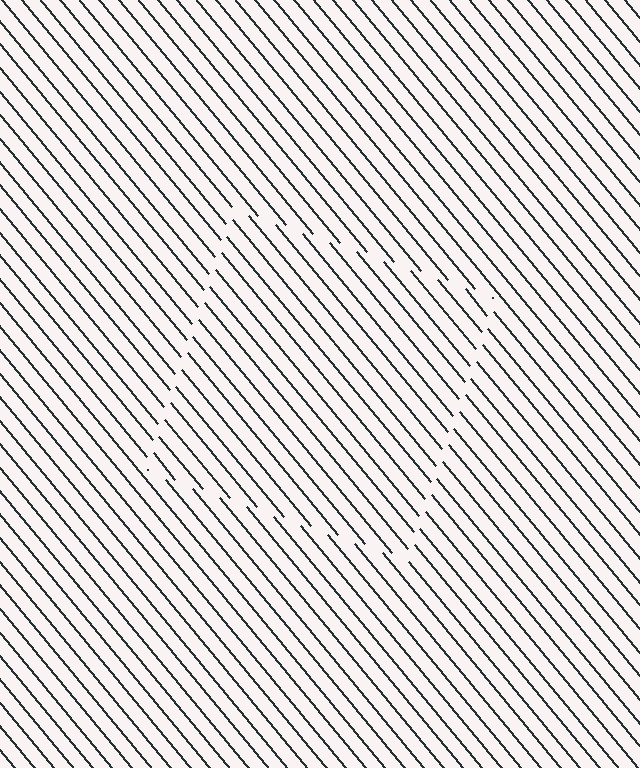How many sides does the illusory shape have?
4 sides — the line-ends trace a square.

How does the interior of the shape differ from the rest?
The interior of the shape contains the same grating, shifted by half a period — the contour is defined by the phase discontinuity where line-ends from the inner and outer gratings abut.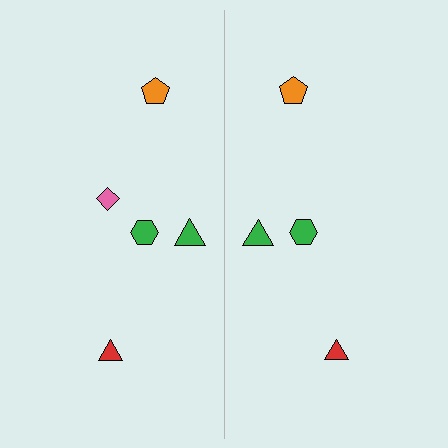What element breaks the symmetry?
A pink diamond is missing from the right side.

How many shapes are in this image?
There are 9 shapes in this image.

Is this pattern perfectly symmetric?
No, the pattern is not perfectly symmetric. A pink diamond is missing from the right side.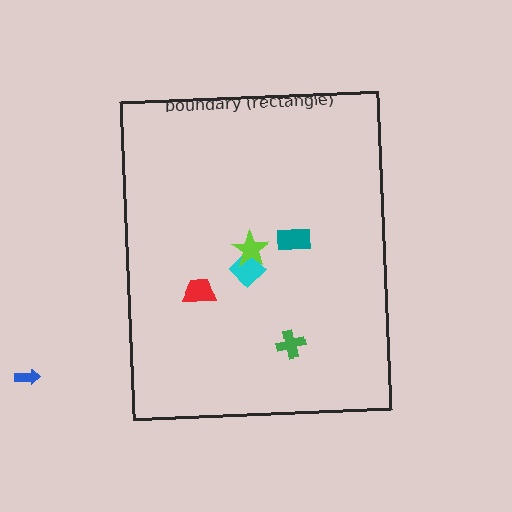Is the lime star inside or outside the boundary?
Inside.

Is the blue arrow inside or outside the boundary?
Outside.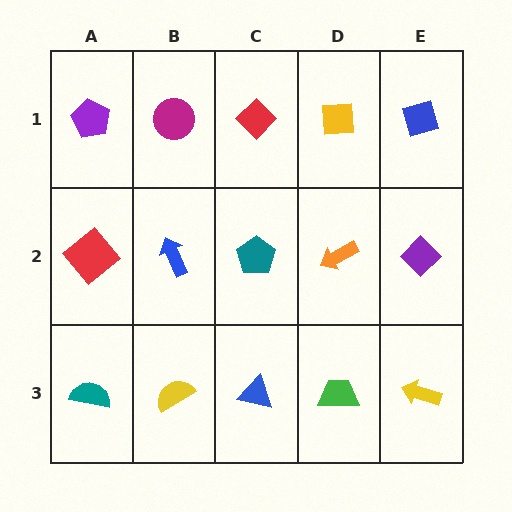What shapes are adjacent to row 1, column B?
A blue arrow (row 2, column B), a purple pentagon (row 1, column A), a red diamond (row 1, column C).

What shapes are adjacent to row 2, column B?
A magenta circle (row 1, column B), a yellow semicircle (row 3, column B), a red diamond (row 2, column A), a teal pentagon (row 2, column C).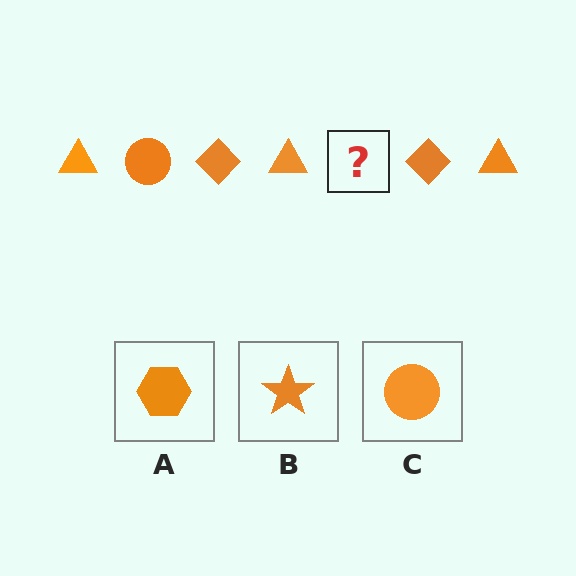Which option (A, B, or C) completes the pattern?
C.